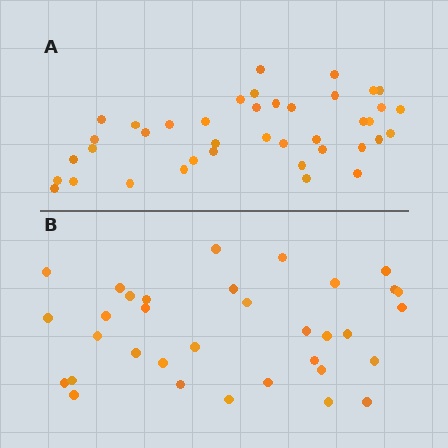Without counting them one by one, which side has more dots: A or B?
Region A (the top region) has more dots.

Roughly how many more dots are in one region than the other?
Region A has about 6 more dots than region B.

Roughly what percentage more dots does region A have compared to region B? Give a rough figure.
About 20% more.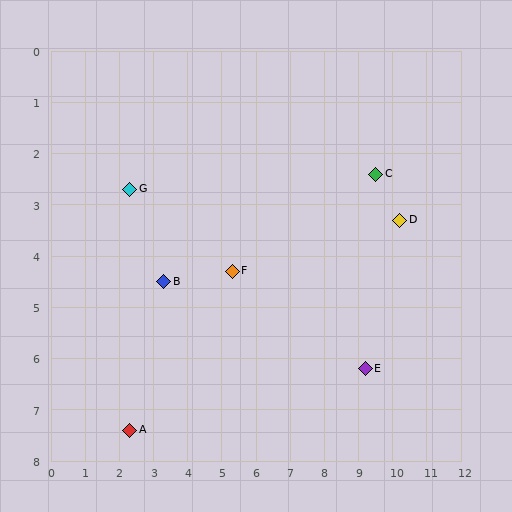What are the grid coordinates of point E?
Point E is at approximately (9.2, 6.2).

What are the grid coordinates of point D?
Point D is at approximately (10.2, 3.3).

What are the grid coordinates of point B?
Point B is at approximately (3.3, 4.5).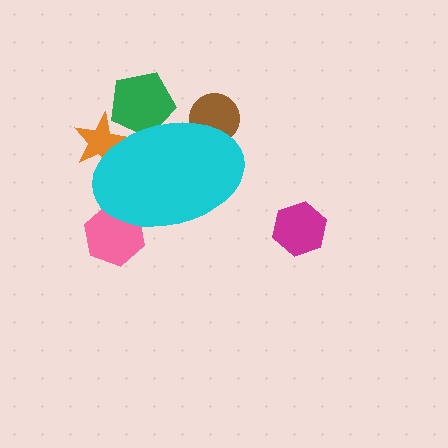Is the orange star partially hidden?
Yes, the orange star is partially hidden behind the cyan ellipse.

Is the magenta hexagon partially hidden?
No, the magenta hexagon is fully visible.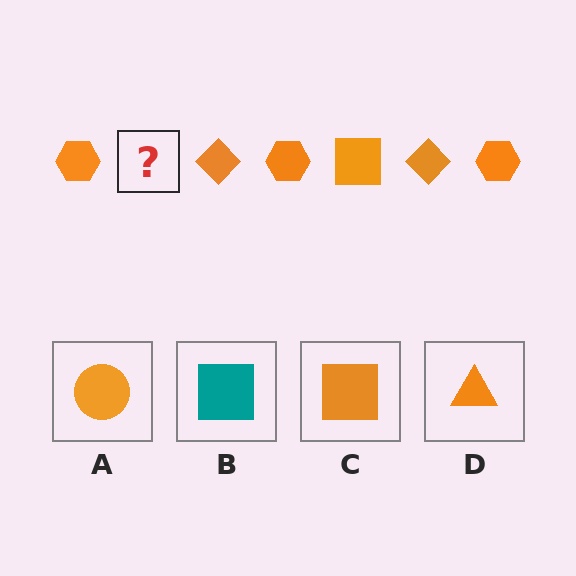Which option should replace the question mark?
Option C.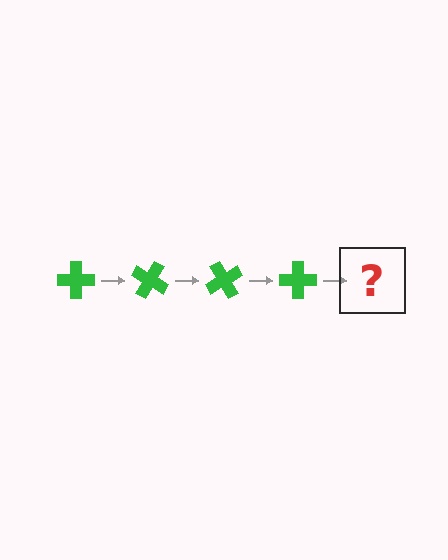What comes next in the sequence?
The next element should be a green cross rotated 120 degrees.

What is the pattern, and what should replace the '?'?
The pattern is that the cross rotates 30 degrees each step. The '?' should be a green cross rotated 120 degrees.